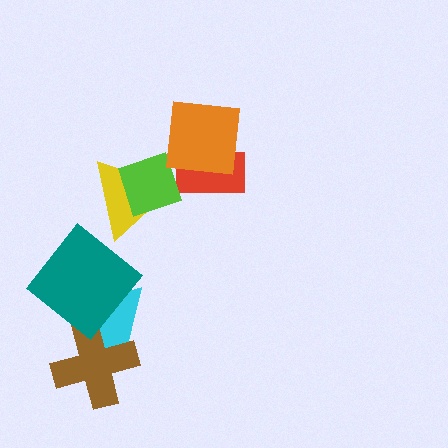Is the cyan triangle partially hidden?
Yes, it is partially covered by another shape.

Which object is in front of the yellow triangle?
The lime square is in front of the yellow triangle.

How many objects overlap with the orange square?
1 object overlaps with the orange square.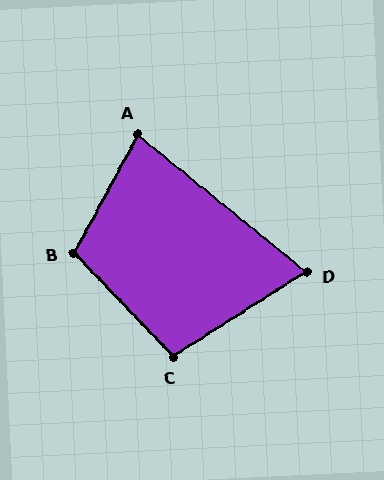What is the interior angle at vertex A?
Approximately 79 degrees (acute).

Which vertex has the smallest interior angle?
D, at approximately 72 degrees.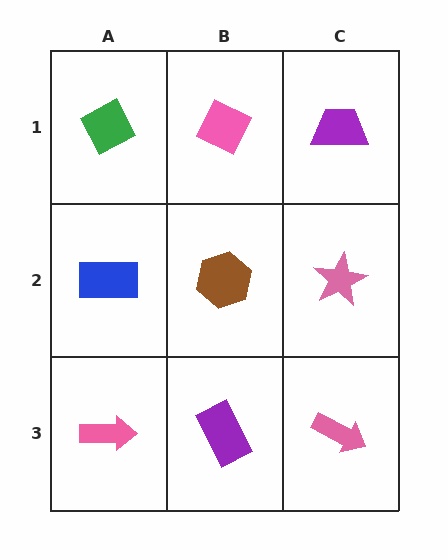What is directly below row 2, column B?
A purple rectangle.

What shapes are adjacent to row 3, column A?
A blue rectangle (row 2, column A), a purple rectangle (row 3, column B).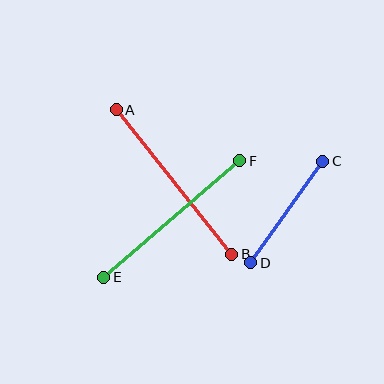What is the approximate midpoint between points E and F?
The midpoint is at approximately (172, 219) pixels.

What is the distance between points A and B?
The distance is approximately 185 pixels.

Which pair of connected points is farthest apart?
Points A and B are farthest apart.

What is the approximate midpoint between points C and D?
The midpoint is at approximately (287, 212) pixels.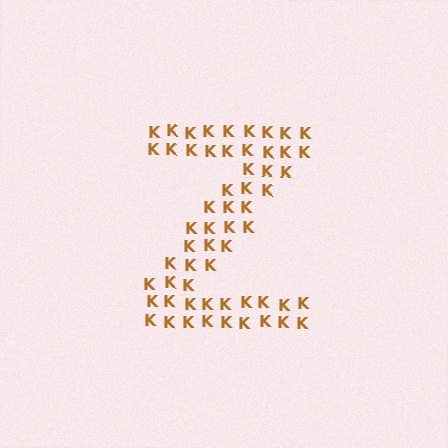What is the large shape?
The large shape is the letter Z.